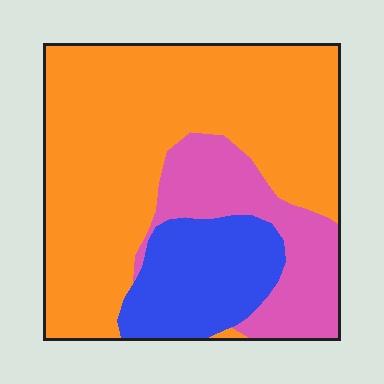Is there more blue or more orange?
Orange.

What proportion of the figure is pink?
Pink takes up between a sixth and a third of the figure.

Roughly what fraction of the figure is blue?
Blue takes up about one sixth (1/6) of the figure.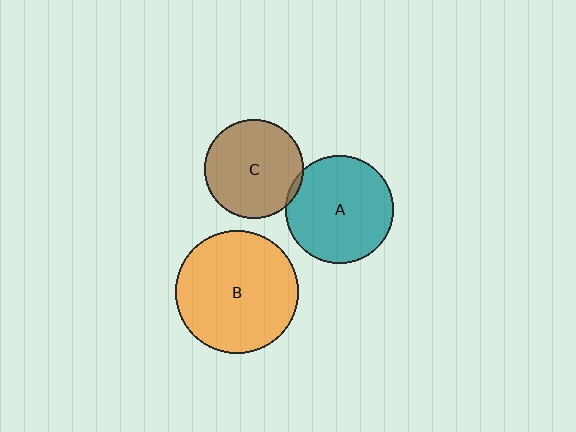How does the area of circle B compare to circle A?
Approximately 1.3 times.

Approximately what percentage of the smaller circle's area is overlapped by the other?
Approximately 5%.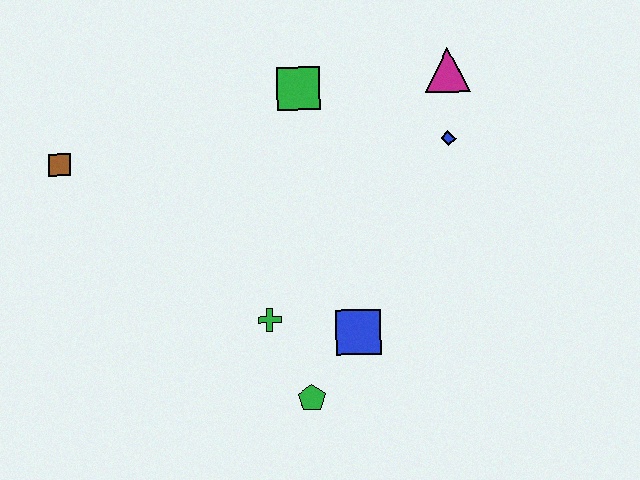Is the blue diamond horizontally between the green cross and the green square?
No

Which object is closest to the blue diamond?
The magenta triangle is closest to the blue diamond.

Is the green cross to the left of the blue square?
Yes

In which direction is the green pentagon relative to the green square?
The green pentagon is below the green square.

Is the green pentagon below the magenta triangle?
Yes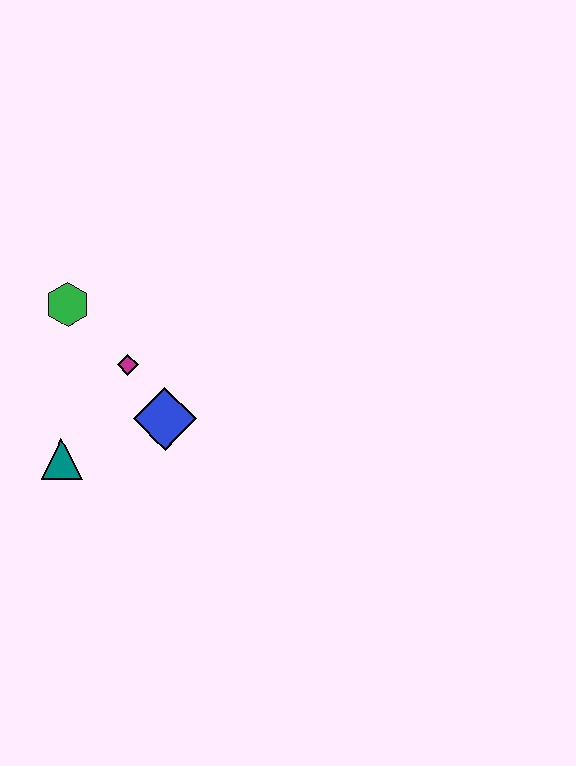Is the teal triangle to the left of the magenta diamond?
Yes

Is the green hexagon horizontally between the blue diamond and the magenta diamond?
No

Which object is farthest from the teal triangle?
The green hexagon is farthest from the teal triangle.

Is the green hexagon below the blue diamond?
No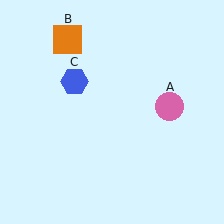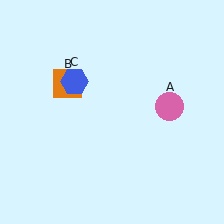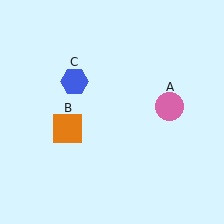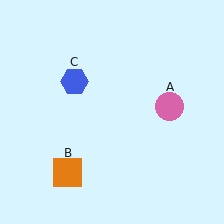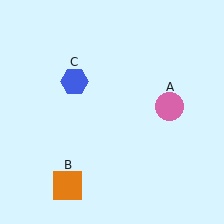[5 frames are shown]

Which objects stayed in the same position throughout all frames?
Pink circle (object A) and blue hexagon (object C) remained stationary.